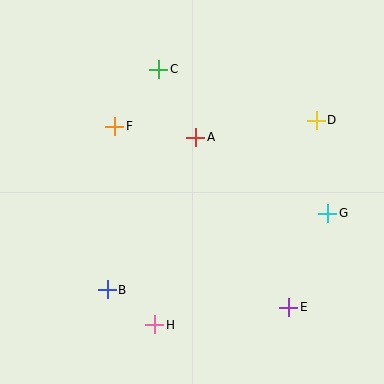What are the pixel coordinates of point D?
Point D is at (316, 120).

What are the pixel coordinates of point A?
Point A is at (196, 137).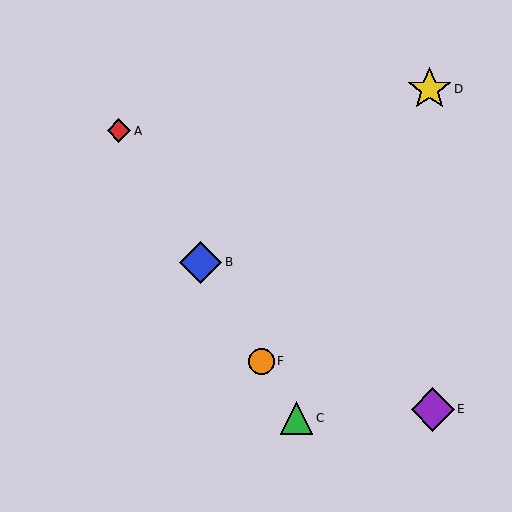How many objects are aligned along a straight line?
4 objects (A, B, C, F) are aligned along a straight line.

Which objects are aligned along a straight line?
Objects A, B, C, F are aligned along a straight line.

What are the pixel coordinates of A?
Object A is at (119, 131).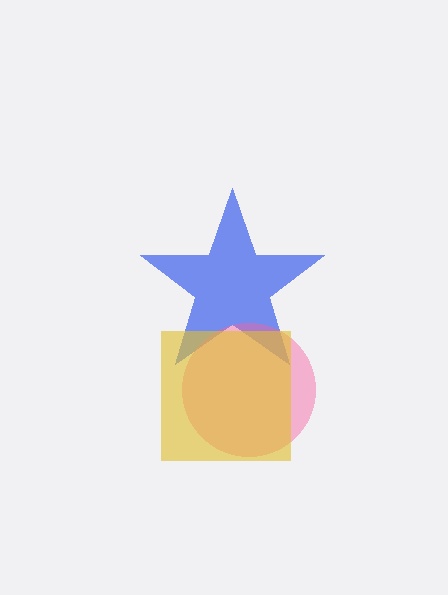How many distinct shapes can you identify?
There are 3 distinct shapes: a blue star, a pink circle, a yellow square.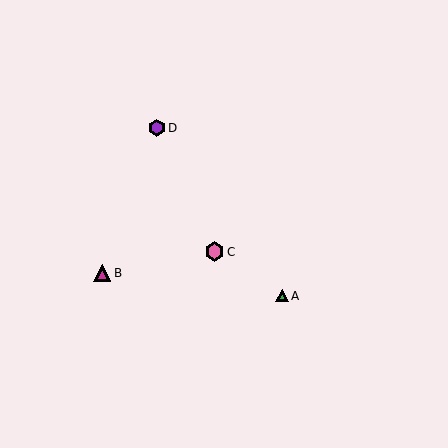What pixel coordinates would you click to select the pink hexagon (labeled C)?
Click at (214, 252) to select the pink hexagon C.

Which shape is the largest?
The pink hexagon (labeled C) is the largest.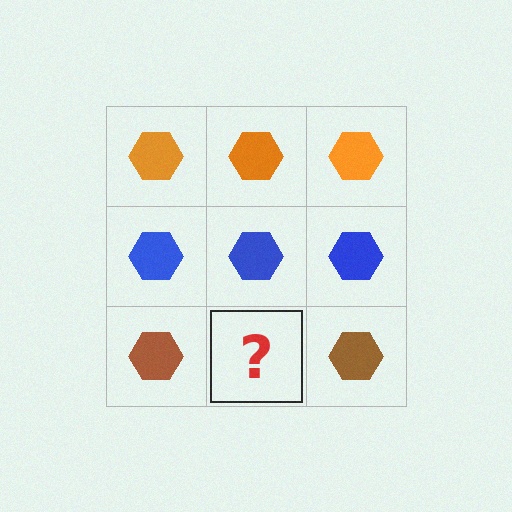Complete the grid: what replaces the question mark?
The question mark should be replaced with a brown hexagon.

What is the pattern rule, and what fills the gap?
The rule is that each row has a consistent color. The gap should be filled with a brown hexagon.